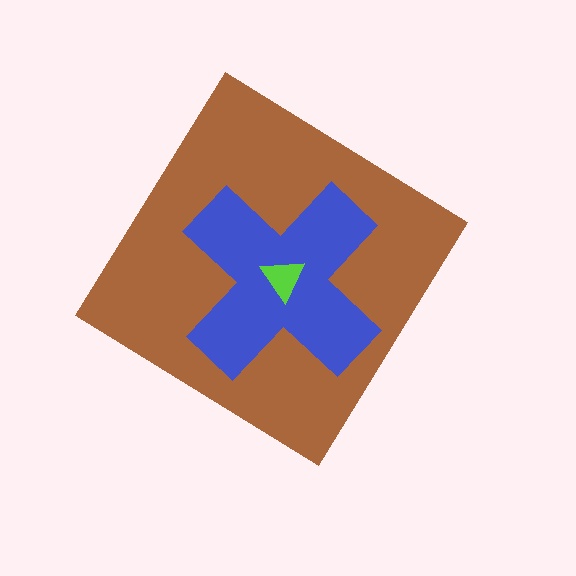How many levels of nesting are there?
3.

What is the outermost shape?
The brown diamond.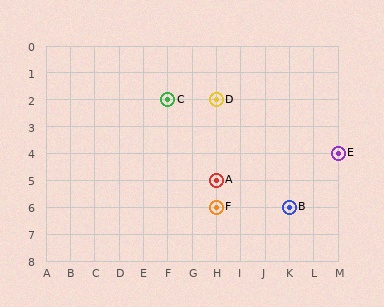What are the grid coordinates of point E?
Point E is at grid coordinates (M, 4).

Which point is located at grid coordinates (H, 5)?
Point A is at (H, 5).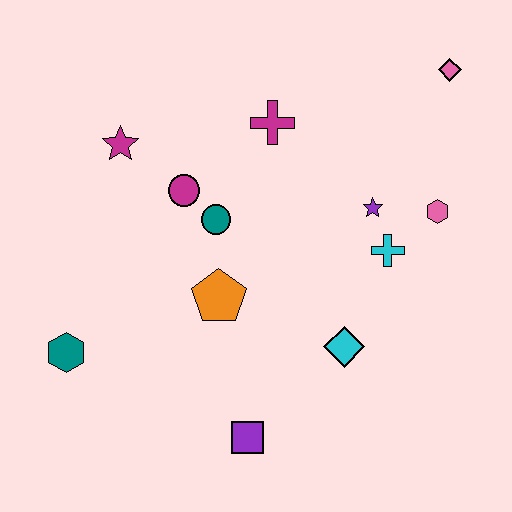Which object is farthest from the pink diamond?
The teal hexagon is farthest from the pink diamond.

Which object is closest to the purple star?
The cyan cross is closest to the purple star.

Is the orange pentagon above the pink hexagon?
No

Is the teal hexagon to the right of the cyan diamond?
No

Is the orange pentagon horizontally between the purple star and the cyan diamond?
No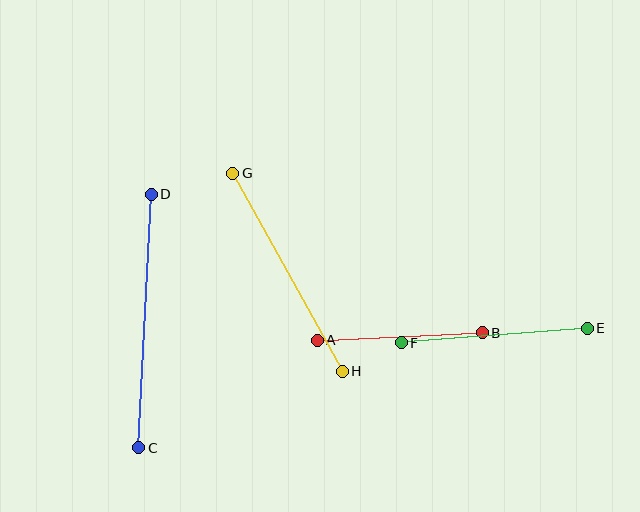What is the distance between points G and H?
The distance is approximately 226 pixels.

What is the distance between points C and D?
The distance is approximately 254 pixels.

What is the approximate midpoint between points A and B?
The midpoint is at approximately (400, 337) pixels.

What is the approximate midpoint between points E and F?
The midpoint is at approximately (494, 336) pixels.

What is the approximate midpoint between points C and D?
The midpoint is at approximately (145, 321) pixels.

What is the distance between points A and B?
The distance is approximately 165 pixels.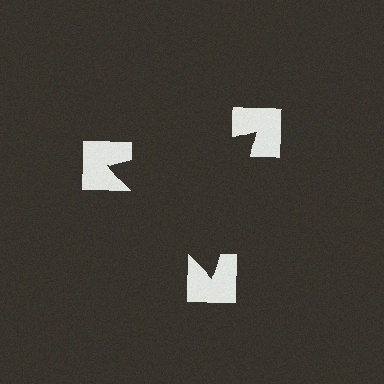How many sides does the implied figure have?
3 sides.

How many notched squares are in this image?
There are 3 — one at each vertex of the illusory triangle.